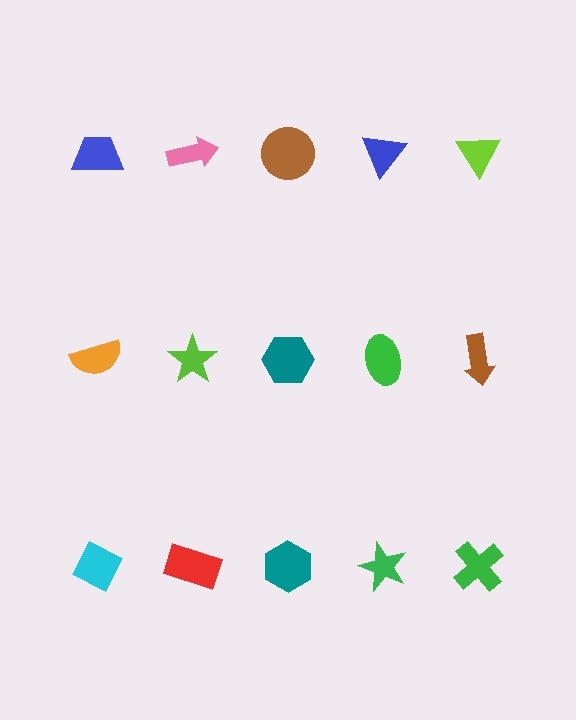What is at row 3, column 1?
A cyan diamond.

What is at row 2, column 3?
A teal hexagon.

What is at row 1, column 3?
A brown circle.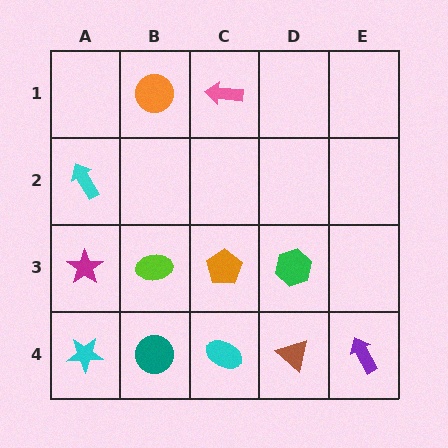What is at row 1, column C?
A pink arrow.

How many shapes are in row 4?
5 shapes.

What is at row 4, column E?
A purple arrow.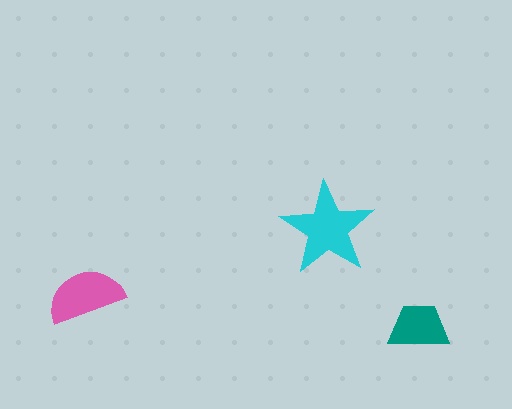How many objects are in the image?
There are 3 objects in the image.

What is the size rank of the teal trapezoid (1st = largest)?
3rd.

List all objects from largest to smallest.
The cyan star, the pink semicircle, the teal trapezoid.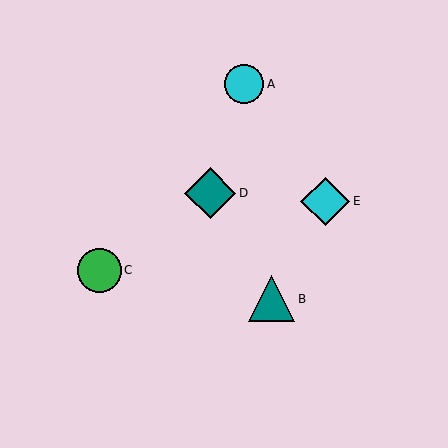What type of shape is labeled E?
Shape E is a cyan diamond.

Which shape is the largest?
The teal diamond (labeled D) is the largest.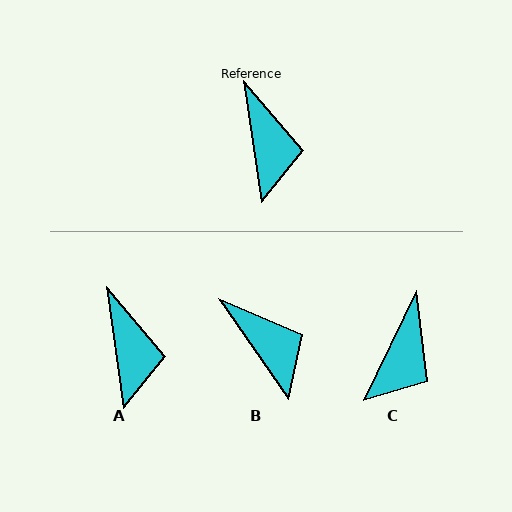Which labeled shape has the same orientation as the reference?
A.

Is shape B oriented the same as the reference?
No, it is off by about 27 degrees.